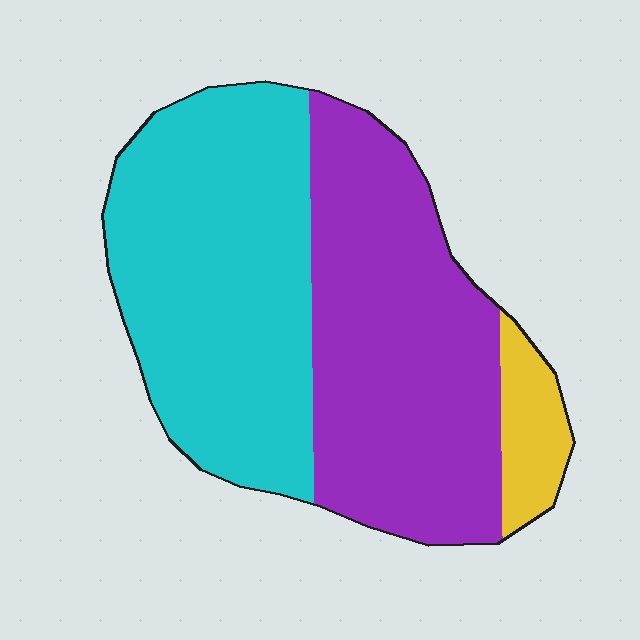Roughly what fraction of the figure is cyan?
Cyan takes up about one half (1/2) of the figure.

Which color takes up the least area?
Yellow, at roughly 10%.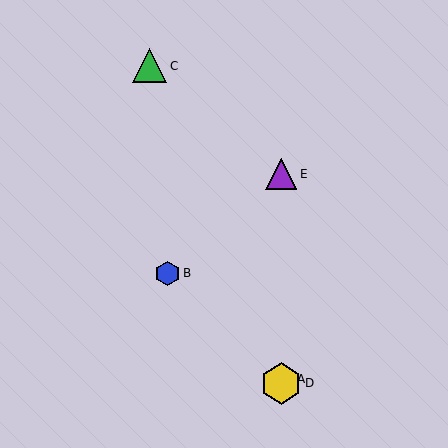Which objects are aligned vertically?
Objects A, D, E are aligned vertically.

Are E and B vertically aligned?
No, E is at x≈281 and B is at x≈168.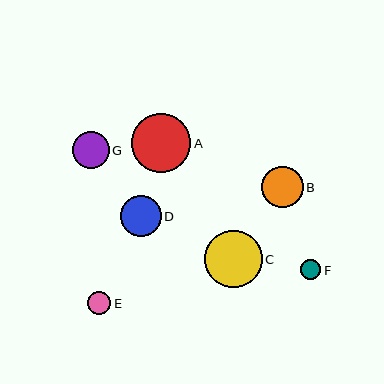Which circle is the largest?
Circle A is the largest with a size of approximately 59 pixels.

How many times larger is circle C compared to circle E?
Circle C is approximately 2.4 times the size of circle E.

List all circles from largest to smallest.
From largest to smallest: A, C, B, D, G, E, F.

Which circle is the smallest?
Circle F is the smallest with a size of approximately 20 pixels.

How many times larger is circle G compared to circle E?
Circle G is approximately 1.5 times the size of circle E.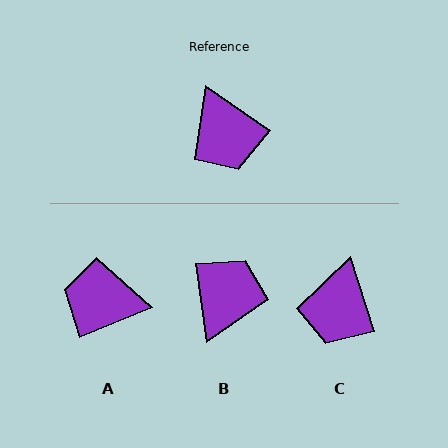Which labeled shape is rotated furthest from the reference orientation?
B, about 133 degrees away.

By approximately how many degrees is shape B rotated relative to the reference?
Approximately 133 degrees counter-clockwise.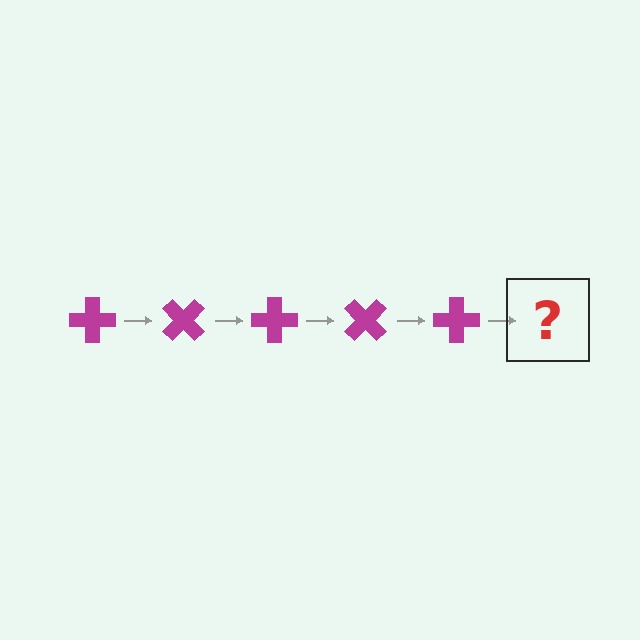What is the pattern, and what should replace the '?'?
The pattern is that the cross rotates 45 degrees each step. The '?' should be a magenta cross rotated 225 degrees.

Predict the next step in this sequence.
The next step is a magenta cross rotated 225 degrees.